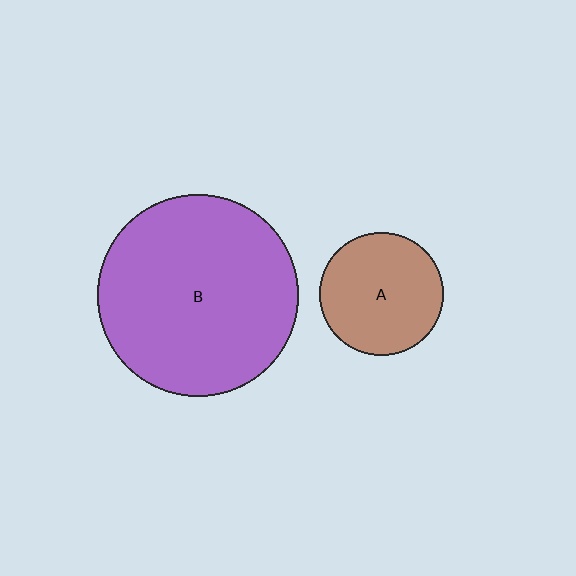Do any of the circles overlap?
No, none of the circles overlap.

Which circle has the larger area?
Circle B (purple).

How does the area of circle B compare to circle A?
Approximately 2.7 times.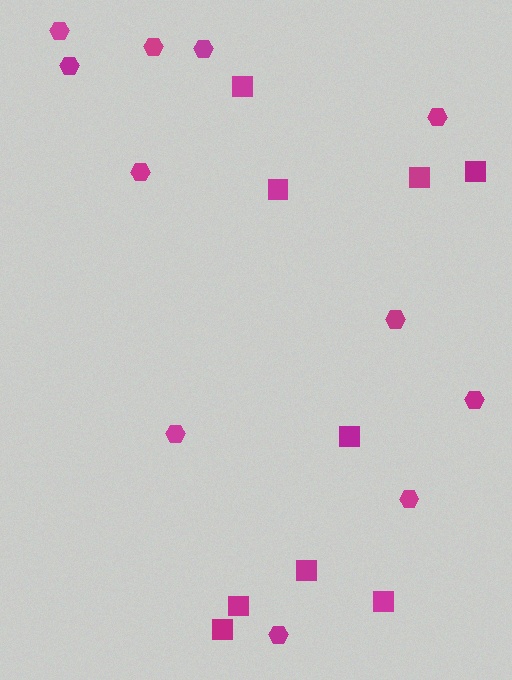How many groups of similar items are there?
There are 2 groups: one group of squares (9) and one group of hexagons (11).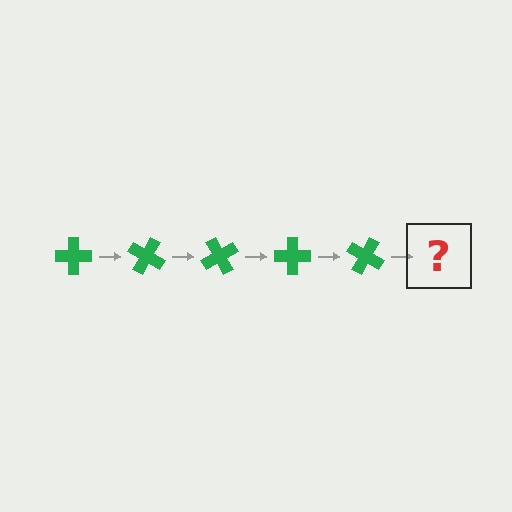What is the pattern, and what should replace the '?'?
The pattern is that the cross rotates 30 degrees each step. The '?' should be a green cross rotated 150 degrees.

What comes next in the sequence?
The next element should be a green cross rotated 150 degrees.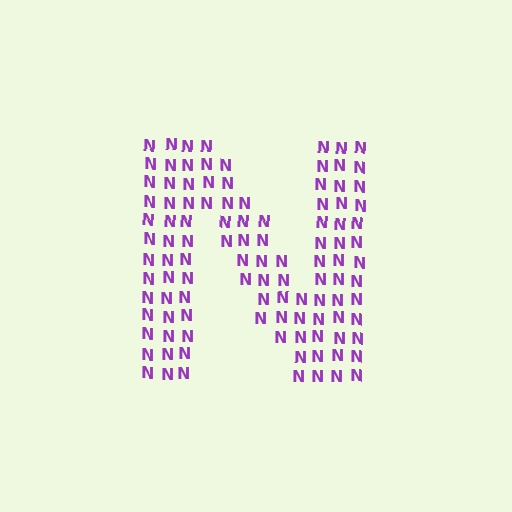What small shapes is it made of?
It is made of small letter N's.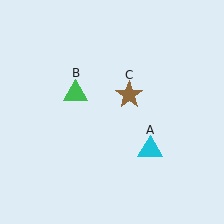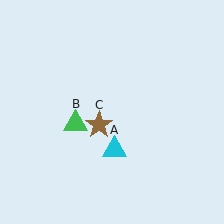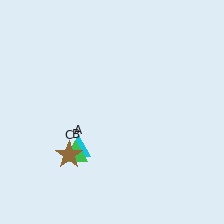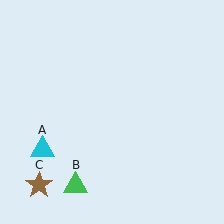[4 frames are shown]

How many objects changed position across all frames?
3 objects changed position: cyan triangle (object A), green triangle (object B), brown star (object C).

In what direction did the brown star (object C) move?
The brown star (object C) moved down and to the left.